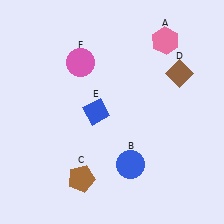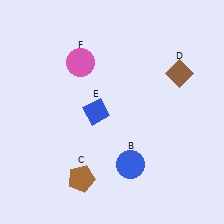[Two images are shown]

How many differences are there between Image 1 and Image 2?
There is 1 difference between the two images.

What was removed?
The pink hexagon (A) was removed in Image 2.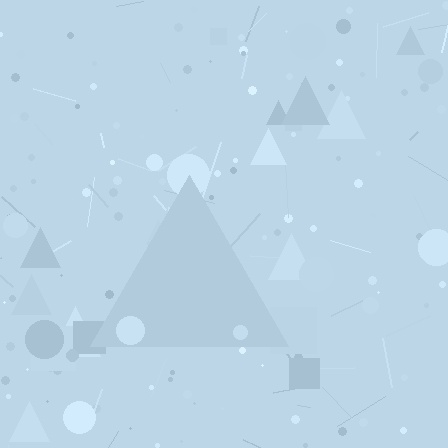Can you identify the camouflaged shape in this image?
The camouflaged shape is a triangle.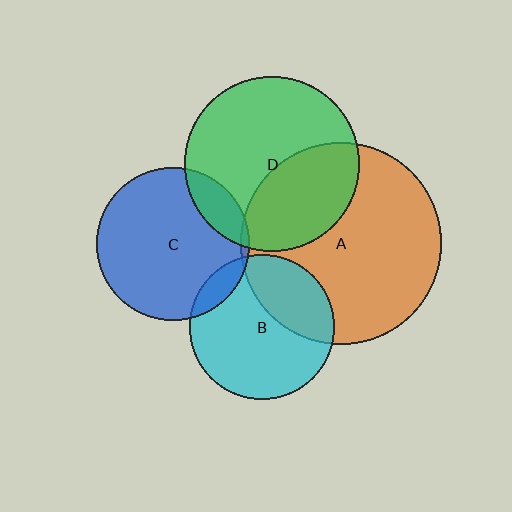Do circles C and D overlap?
Yes.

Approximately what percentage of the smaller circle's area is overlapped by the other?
Approximately 15%.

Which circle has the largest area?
Circle A (orange).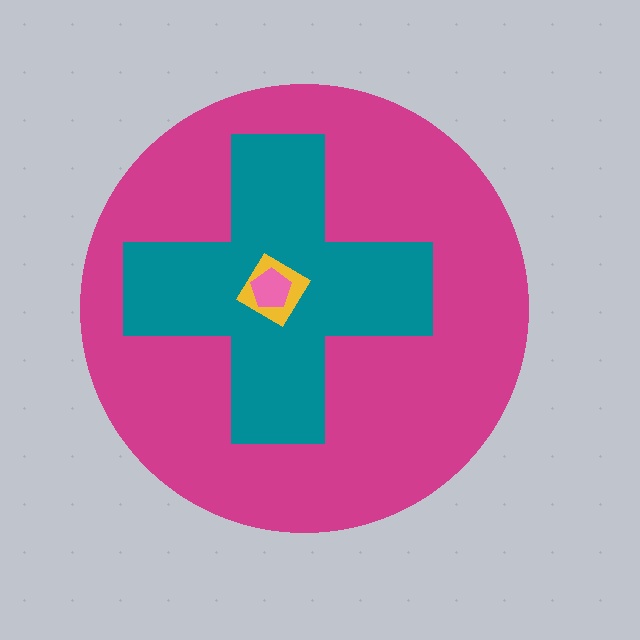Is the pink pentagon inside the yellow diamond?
Yes.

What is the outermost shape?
The magenta circle.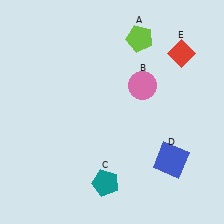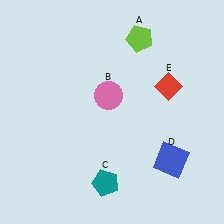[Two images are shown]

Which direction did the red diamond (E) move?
The red diamond (E) moved down.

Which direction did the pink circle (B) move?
The pink circle (B) moved left.